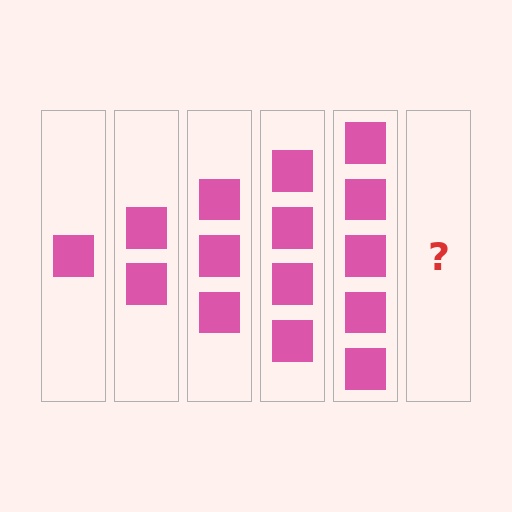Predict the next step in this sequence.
The next step is 6 squares.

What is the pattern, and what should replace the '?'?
The pattern is that each step adds one more square. The '?' should be 6 squares.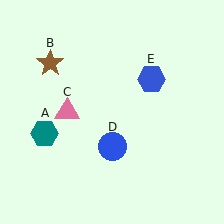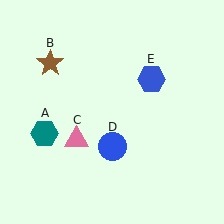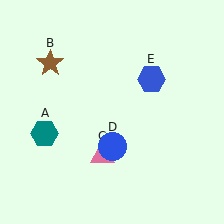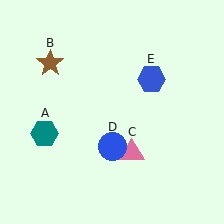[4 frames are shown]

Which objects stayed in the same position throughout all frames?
Teal hexagon (object A) and brown star (object B) and blue circle (object D) and blue hexagon (object E) remained stationary.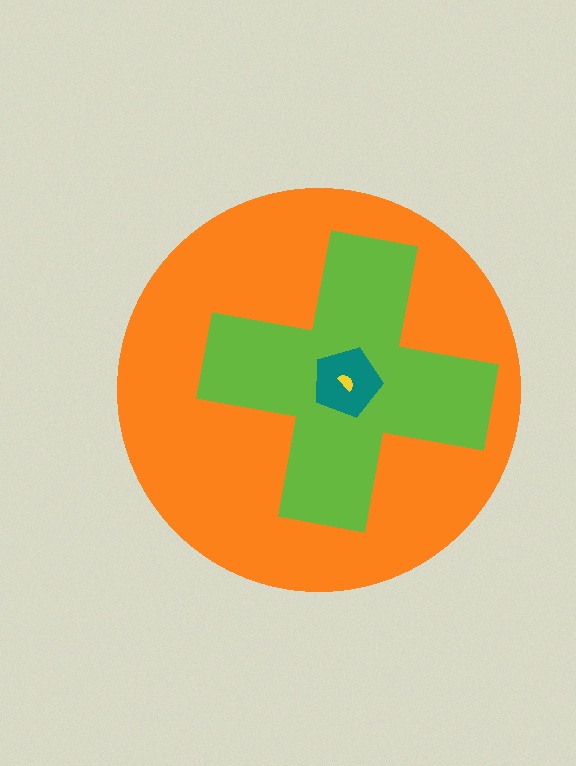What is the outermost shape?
The orange circle.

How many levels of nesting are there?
4.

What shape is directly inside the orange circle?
The lime cross.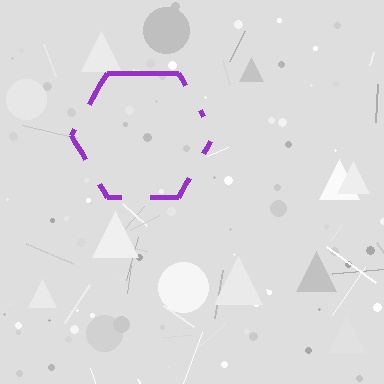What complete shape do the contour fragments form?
The contour fragments form a hexagon.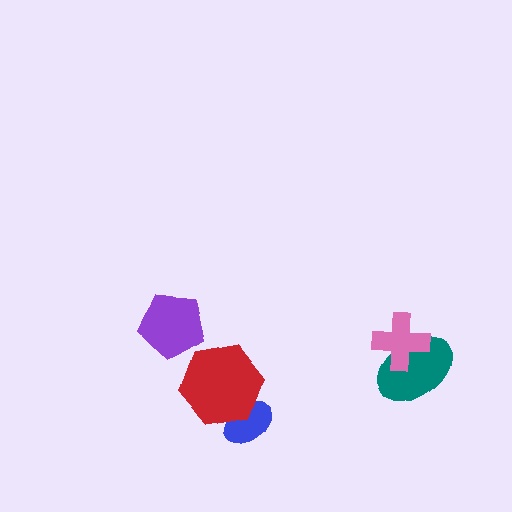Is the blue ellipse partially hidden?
Yes, it is partially covered by another shape.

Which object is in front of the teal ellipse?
The pink cross is in front of the teal ellipse.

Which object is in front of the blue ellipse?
The red hexagon is in front of the blue ellipse.